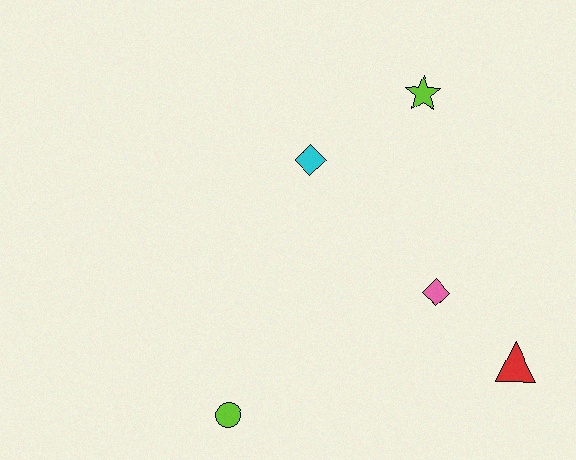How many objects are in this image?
There are 5 objects.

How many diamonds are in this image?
There are 2 diamonds.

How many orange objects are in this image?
There are no orange objects.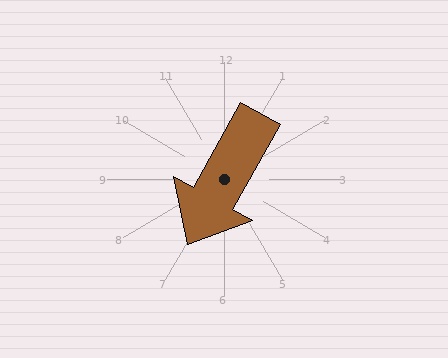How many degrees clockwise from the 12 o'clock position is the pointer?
Approximately 209 degrees.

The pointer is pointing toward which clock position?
Roughly 7 o'clock.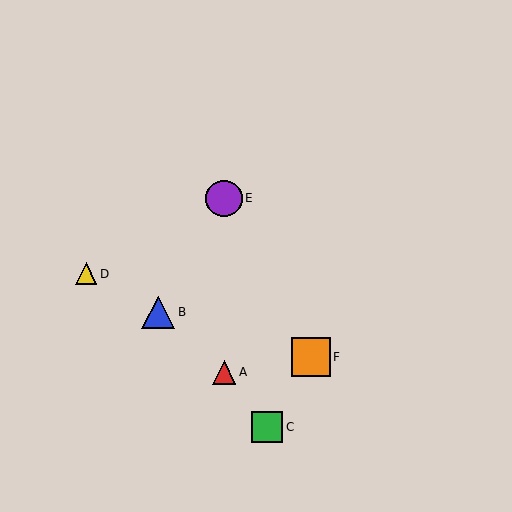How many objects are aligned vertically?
2 objects (A, E) are aligned vertically.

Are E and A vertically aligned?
Yes, both are at x≈224.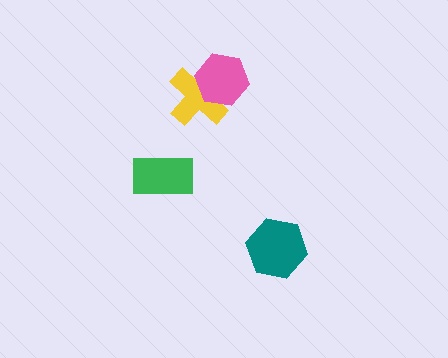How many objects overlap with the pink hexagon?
1 object overlaps with the pink hexagon.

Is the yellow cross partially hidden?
Yes, it is partially covered by another shape.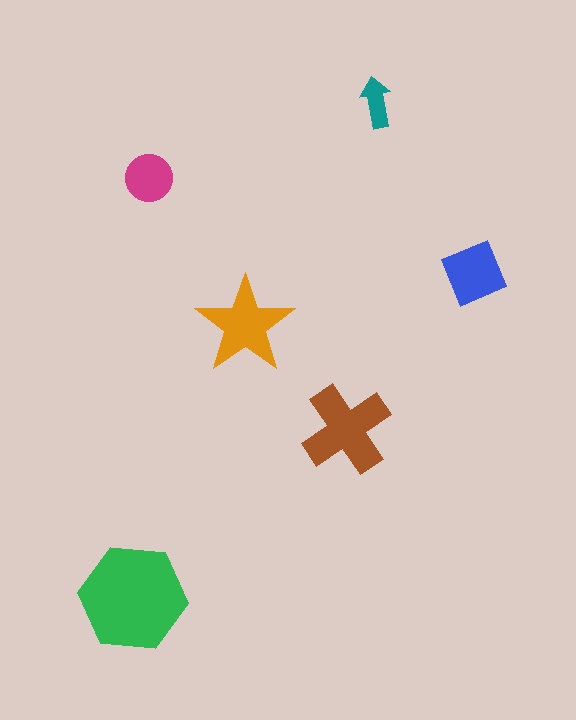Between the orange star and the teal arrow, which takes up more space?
The orange star.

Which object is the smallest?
The teal arrow.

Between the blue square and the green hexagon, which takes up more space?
The green hexagon.